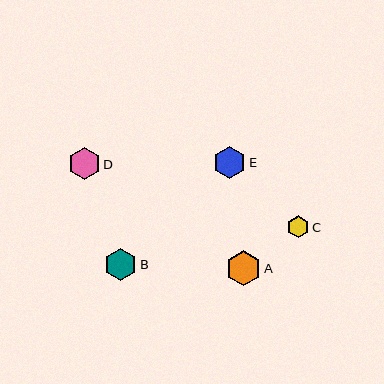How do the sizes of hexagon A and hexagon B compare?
Hexagon A and hexagon B are approximately the same size.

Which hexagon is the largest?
Hexagon A is the largest with a size of approximately 35 pixels.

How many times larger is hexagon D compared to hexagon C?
Hexagon D is approximately 1.5 times the size of hexagon C.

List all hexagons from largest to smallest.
From largest to smallest: A, E, D, B, C.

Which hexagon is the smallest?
Hexagon C is the smallest with a size of approximately 22 pixels.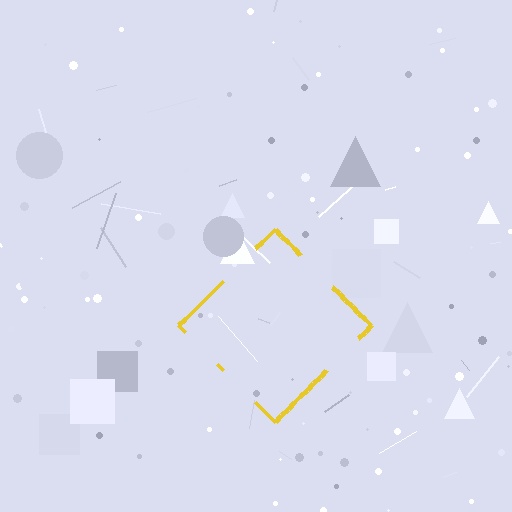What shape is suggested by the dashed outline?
The dashed outline suggests a diamond.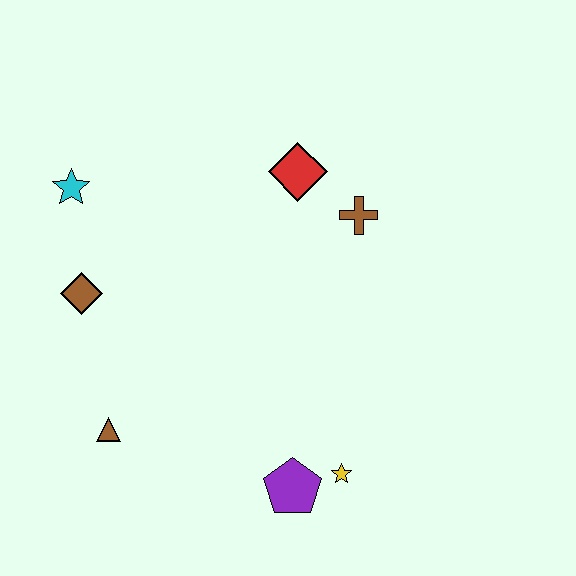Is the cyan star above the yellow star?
Yes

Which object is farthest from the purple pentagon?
The cyan star is farthest from the purple pentagon.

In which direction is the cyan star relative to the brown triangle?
The cyan star is above the brown triangle.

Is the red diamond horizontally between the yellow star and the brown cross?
No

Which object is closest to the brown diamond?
The cyan star is closest to the brown diamond.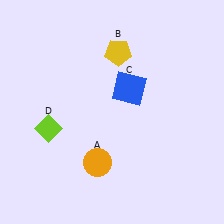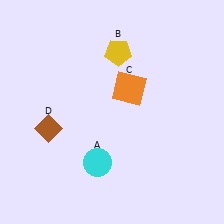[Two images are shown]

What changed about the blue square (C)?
In Image 1, C is blue. In Image 2, it changed to orange.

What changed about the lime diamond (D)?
In Image 1, D is lime. In Image 2, it changed to brown.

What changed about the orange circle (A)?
In Image 1, A is orange. In Image 2, it changed to cyan.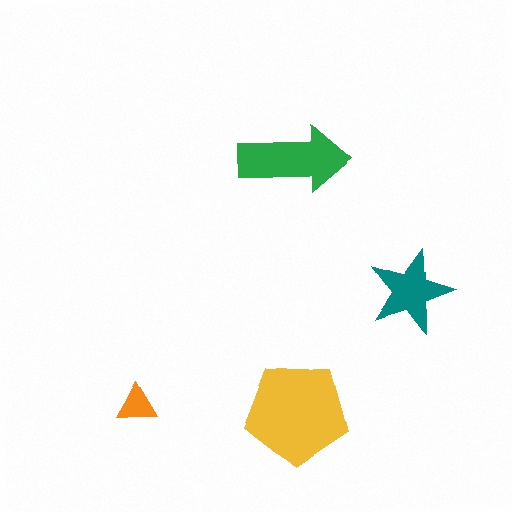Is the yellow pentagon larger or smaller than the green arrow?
Larger.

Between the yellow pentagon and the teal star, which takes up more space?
The yellow pentagon.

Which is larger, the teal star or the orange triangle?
The teal star.